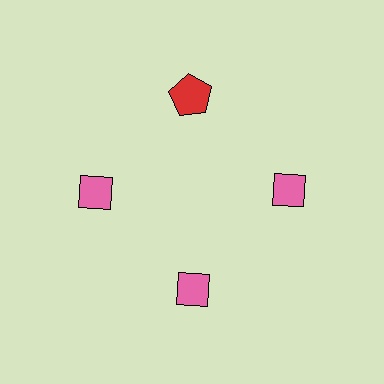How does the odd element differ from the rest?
It differs in both color (red instead of pink) and shape (pentagon instead of diamond).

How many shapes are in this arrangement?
There are 4 shapes arranged in a ring pattern.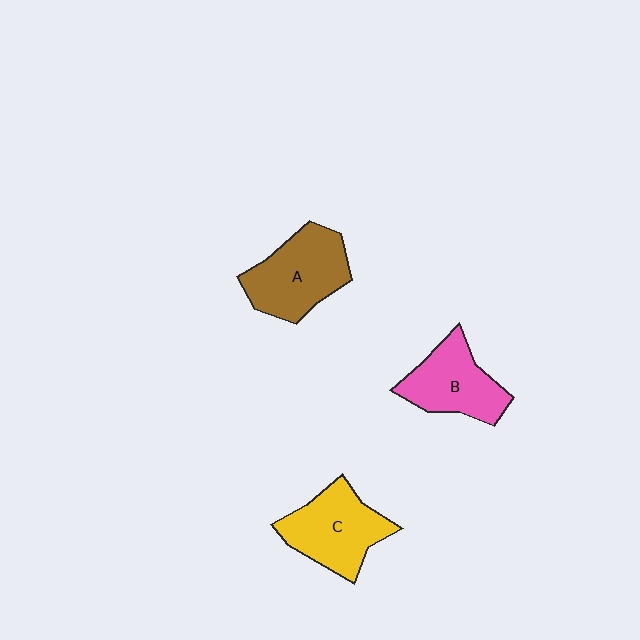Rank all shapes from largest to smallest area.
From largest to smallest: A (brown), C (yellow), B (pink).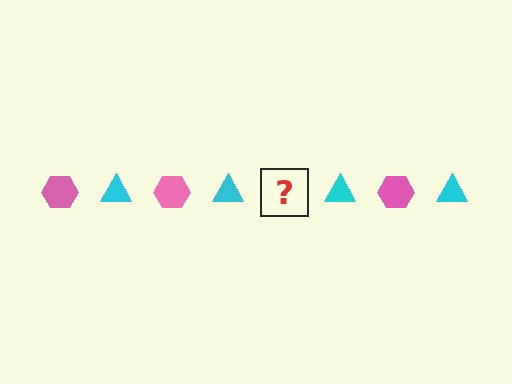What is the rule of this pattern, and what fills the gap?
The rule is that the pattern alternates between pink hexagon and cyan triangle. The gap should be filled with a pink hexagon.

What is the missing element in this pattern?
The missing element is a pink hexagon.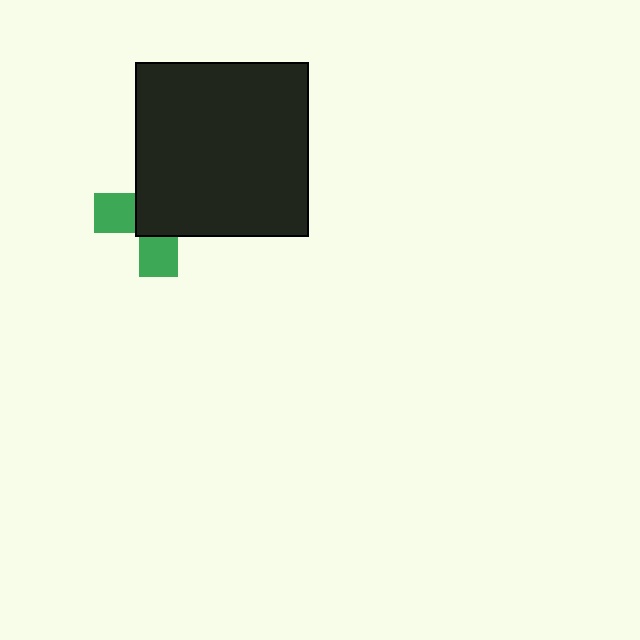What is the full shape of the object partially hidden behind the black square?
The partially hidden object is a green cross.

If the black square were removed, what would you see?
You would see the complete green cross.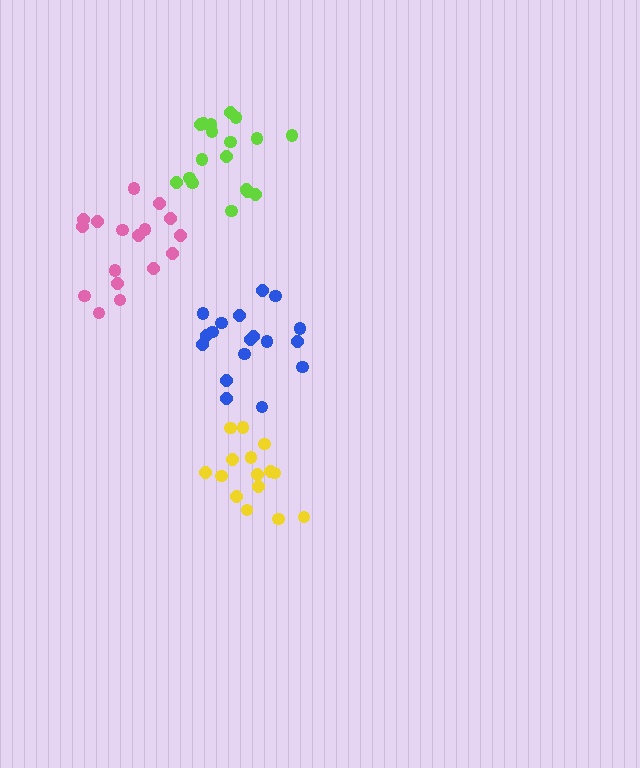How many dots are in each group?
Group 1: 18 dots, Group 2: 15 dots, Group 3: 18 dots, Group 4: 17 dots (68 total).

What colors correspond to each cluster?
The clusters are colored: lime, yellow, blue, pink.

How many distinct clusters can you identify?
There are 4 distinct clusters.